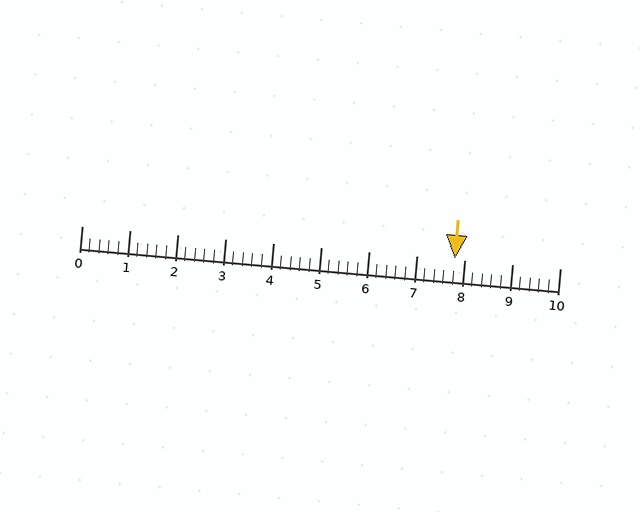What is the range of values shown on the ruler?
The ruler shows values from 0 to 10.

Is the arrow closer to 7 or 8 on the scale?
The arrow is closer to 8.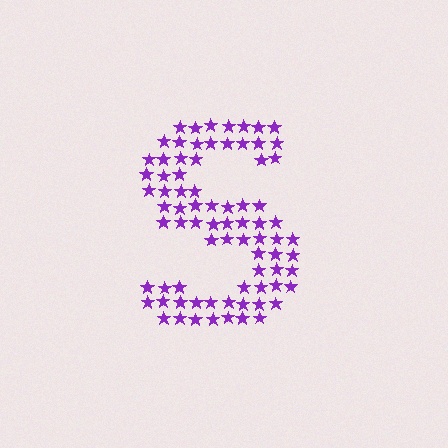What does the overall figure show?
The overall figure shows the letter S.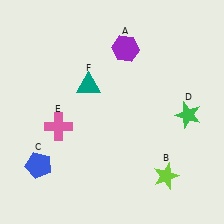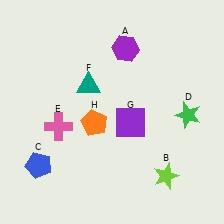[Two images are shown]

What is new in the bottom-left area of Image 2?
An orange pentagon (H) was added in the bottom-left area of Image 2.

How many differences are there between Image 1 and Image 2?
There are 2 differences between the two images.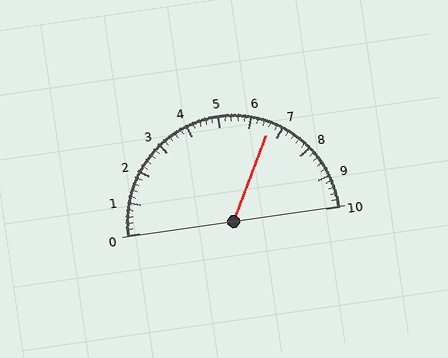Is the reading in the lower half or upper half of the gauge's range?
The reading is in the upper half of the range (0 to 10).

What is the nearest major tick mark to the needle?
The nearest major tick mark is 7.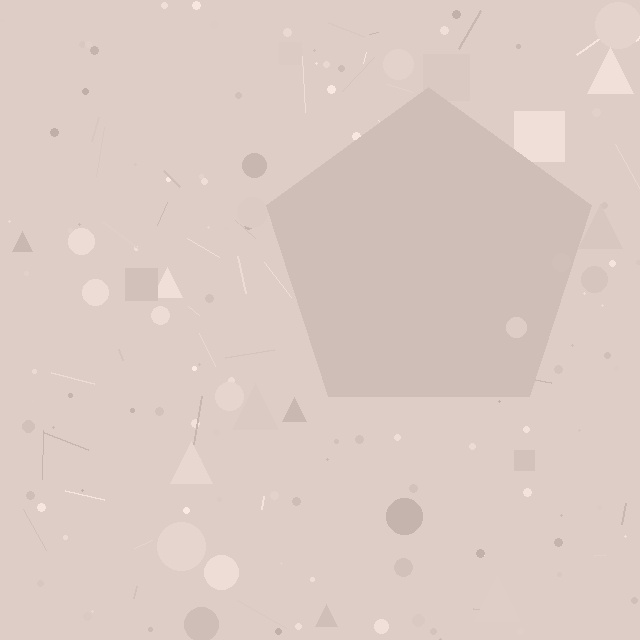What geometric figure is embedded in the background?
A pentagon is embedded in the background.